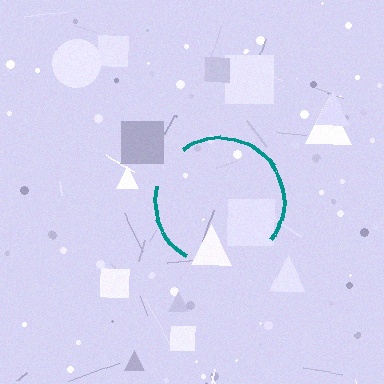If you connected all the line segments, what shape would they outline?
They would outline a circle.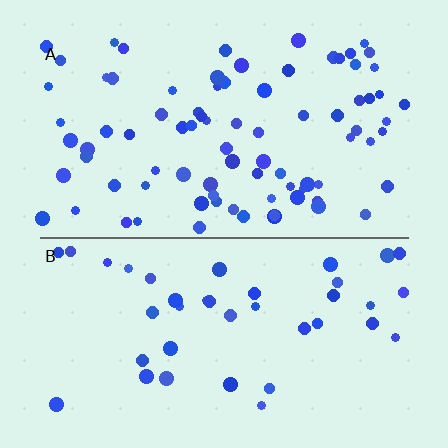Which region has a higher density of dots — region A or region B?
A (the top).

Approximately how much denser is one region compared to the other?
Approximately 2.1× — region A over region B.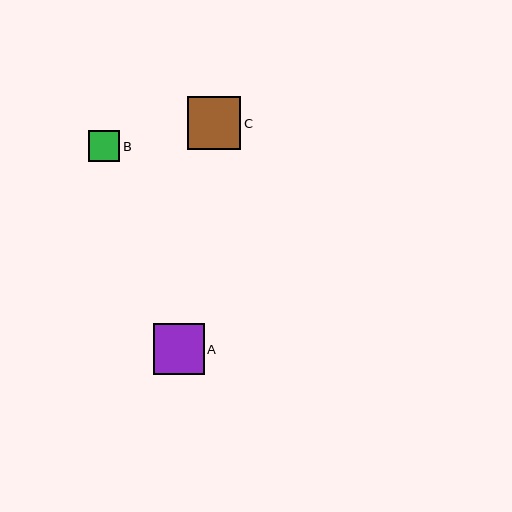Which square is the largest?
Square C is the largest with a size of approximately 53 pixels.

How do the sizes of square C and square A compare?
Square C and square A are approximately the same size.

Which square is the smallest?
Square B is the smallest with a size of approximately 31 pixels.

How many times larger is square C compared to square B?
Square C is approximately 1.7 times the size of square B.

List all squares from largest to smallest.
From largest to smallest: C, A, B.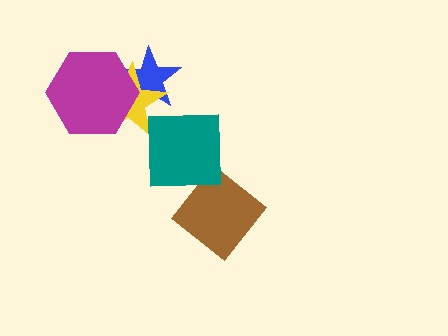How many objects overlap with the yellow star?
3 objects overlap with the yellow star.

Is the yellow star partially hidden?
Yes, it is partially covered by another shape.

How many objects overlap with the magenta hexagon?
2 objects overlap with the magenta hexagon.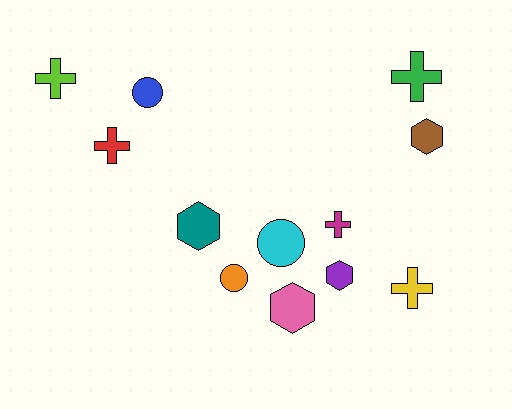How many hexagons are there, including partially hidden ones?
There are 4 hexagons.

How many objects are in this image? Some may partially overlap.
There are 12 objects.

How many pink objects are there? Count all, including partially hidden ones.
There is 1 pink object.